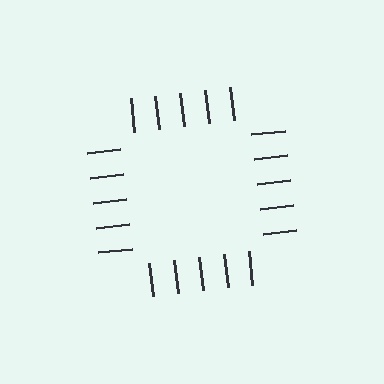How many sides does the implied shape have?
4 sides — the line-ends trace a square.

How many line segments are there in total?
20 — 5 along each of the 4 edges.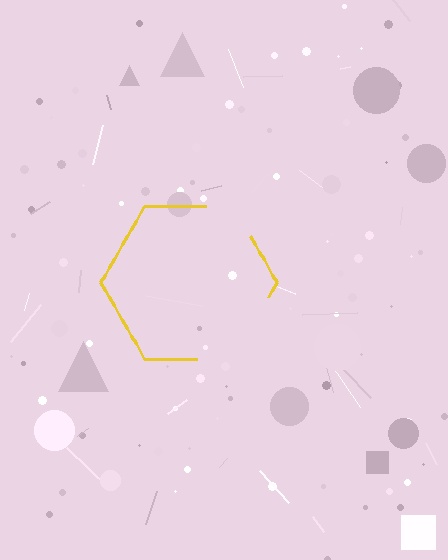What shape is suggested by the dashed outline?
The dashed outline suggests a hexagon.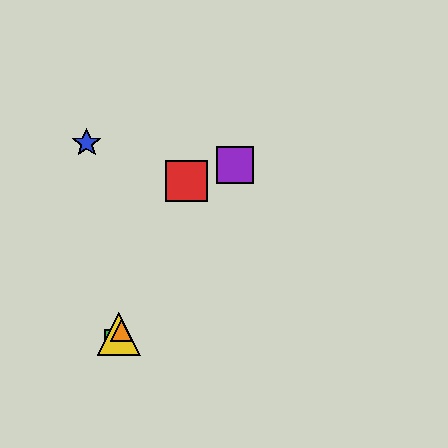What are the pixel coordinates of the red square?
The red square is at (186, 181).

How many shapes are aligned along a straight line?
4 shapes (the green square, the yellow triangle, the purple square, the orange triangle) are aligned along a straight line.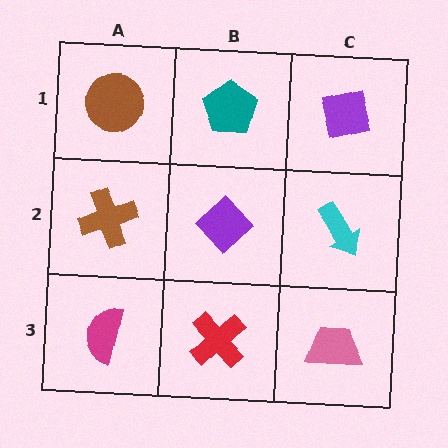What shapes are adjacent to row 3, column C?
A cyan arrow (row 2, column C), a red cross (row 3, column B).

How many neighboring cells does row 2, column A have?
3.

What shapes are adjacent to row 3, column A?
A brown cross (row 2, column A), a red cross (row 3, column B).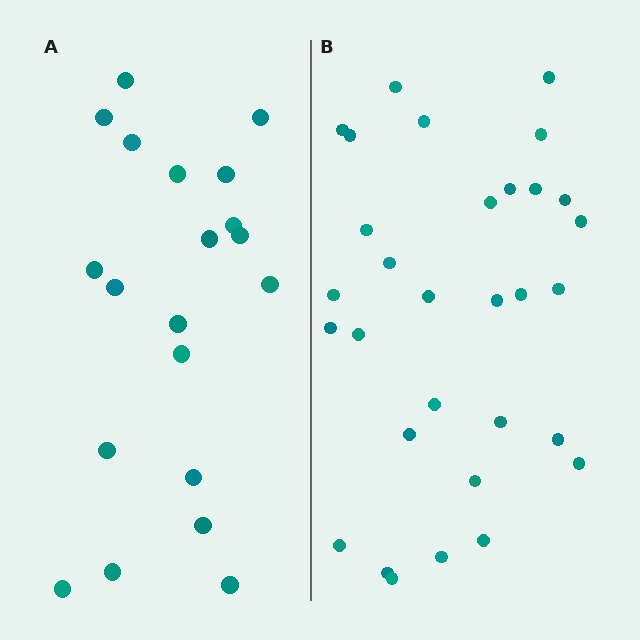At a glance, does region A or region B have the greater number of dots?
Region B (the right region) has more dots.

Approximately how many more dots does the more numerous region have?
Region B has roughly 12 or so more dots than region A.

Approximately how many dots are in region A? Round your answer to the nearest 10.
About 20 dots.